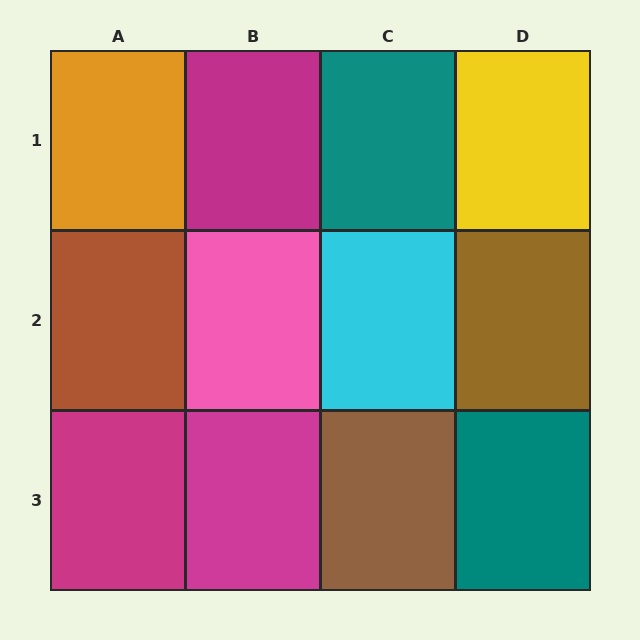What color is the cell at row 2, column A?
Brown.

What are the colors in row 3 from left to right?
Magenta, magenta, brown, teal.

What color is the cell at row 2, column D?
Brown.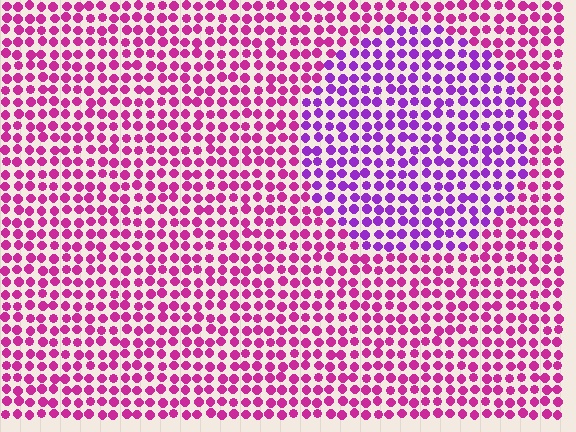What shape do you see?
I see a circle.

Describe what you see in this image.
The image is filled with small magenta elements in a uniform arrangement. A circle-shaped region is visible where the elements are tinted to a slightly different hue, forming a subtle color boundary.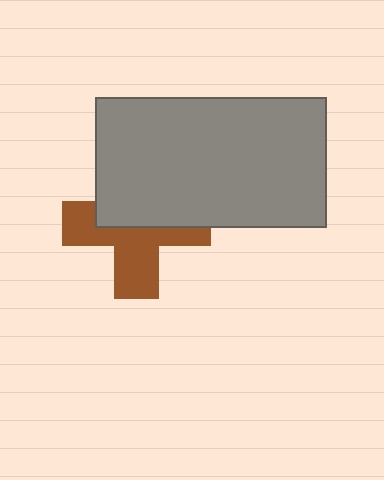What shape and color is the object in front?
The object in front is a gray rectangle.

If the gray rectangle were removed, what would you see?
You would see the complete brown cross.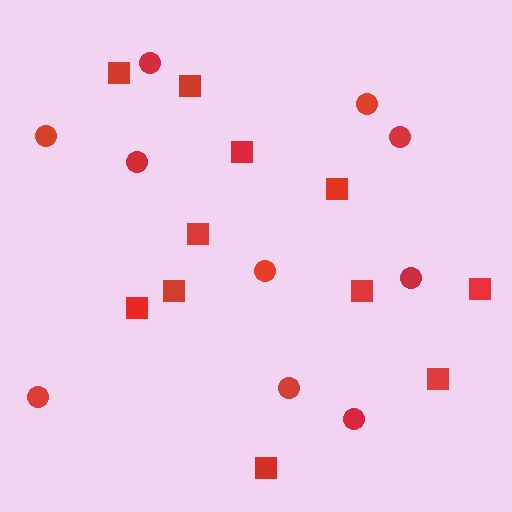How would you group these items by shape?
There are 2 groups: one group of circles (10) and one group of squares (11).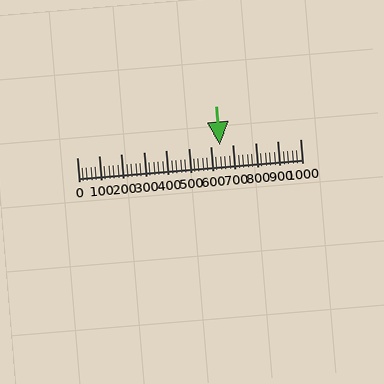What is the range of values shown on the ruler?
The ruler shows values from 0 to 1000.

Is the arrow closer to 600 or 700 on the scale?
The arrow is closer to 600.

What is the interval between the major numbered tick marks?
The major tick marks are spaced 100 units apart.